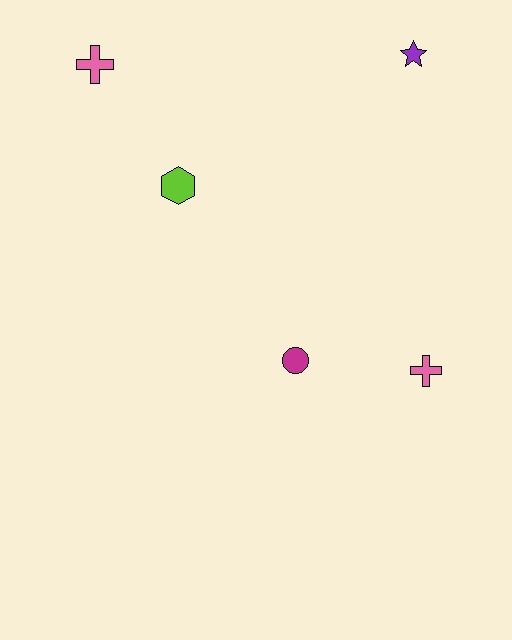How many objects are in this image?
There are 5 objects.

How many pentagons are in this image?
There are no pentagons.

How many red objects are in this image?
There are no red objects.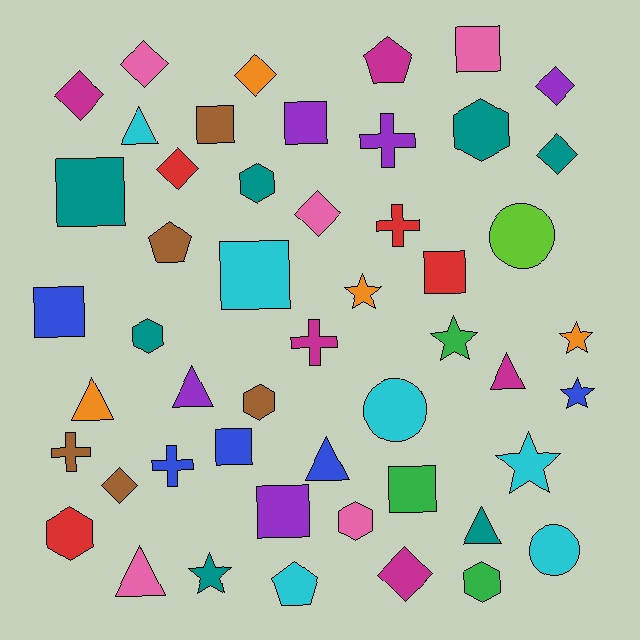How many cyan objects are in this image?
There are 6 cyan objects.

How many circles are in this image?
There are 3 circles.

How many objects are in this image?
There are 50 objects.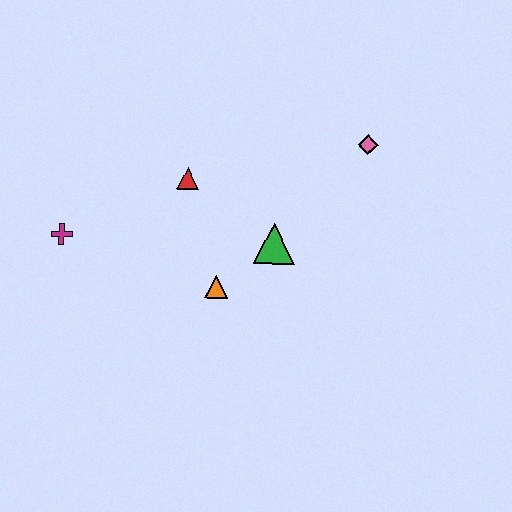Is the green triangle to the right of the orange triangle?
Yes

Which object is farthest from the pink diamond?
The magenta cross is farthest from the pink diamond.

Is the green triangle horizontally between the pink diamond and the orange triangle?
Yes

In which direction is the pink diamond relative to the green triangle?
The pink diamond is above the green triangle.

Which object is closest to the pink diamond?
The green triangle is closest to the pink diamond.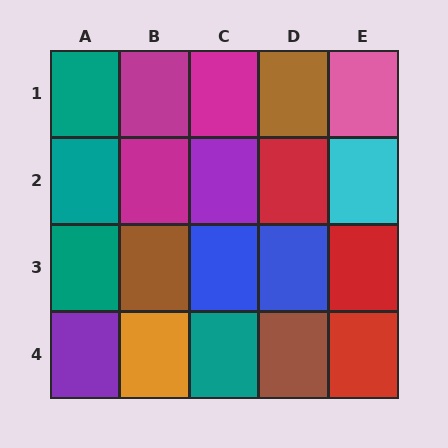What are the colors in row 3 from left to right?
Teal, brown, blue, blue, red.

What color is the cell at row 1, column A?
Teal.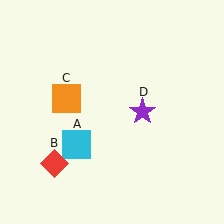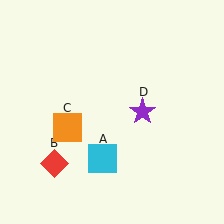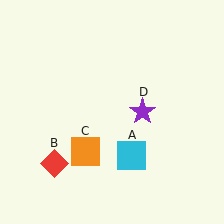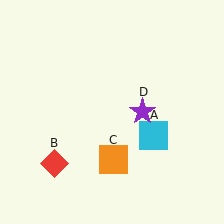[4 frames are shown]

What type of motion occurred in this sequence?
The cyan square (object A), orange square (object C) rotated counterclockwise around the center of the scene.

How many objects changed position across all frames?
2 objects changed position: cyan square (object A), orange square (object C).